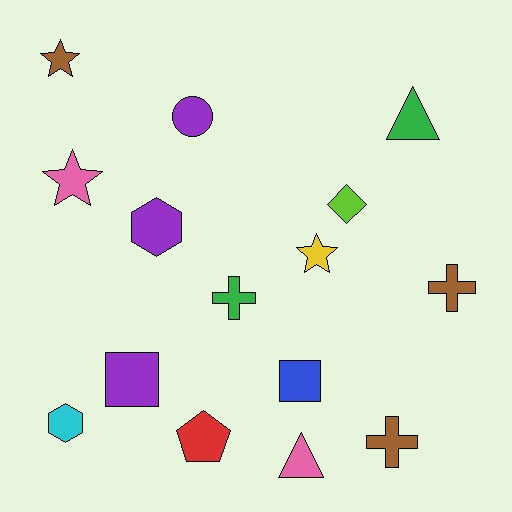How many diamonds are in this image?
There is 1 diamond.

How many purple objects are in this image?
There are 3 purple objects.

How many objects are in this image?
There are 15 objects.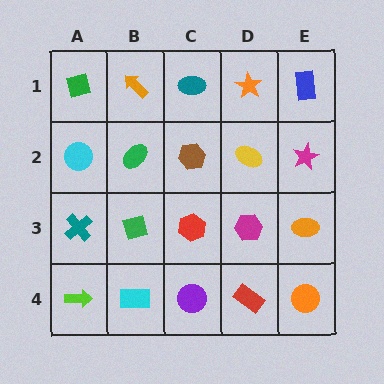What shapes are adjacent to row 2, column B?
An orange arrow (row 1, column B), a green square (row 3, column B), a cyan circle (row 2, column A), a brown hexagon (row 2, column C).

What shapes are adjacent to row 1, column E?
A magenta star (row 2, column E), an orange star (row 1, column D).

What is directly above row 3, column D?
A yellow ellipse.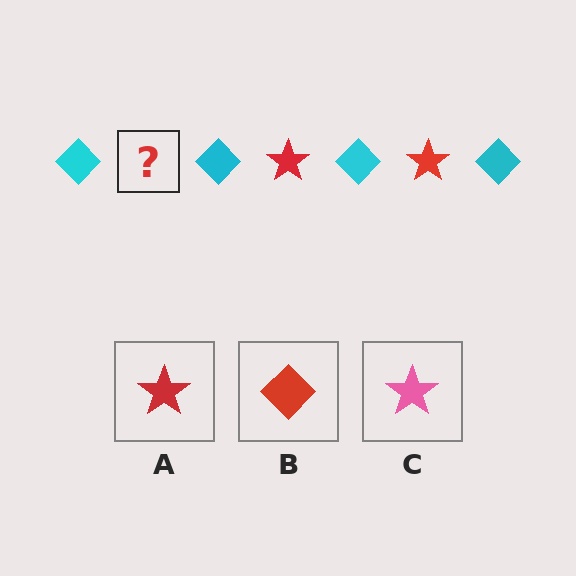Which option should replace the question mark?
Option A.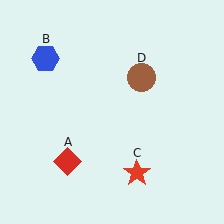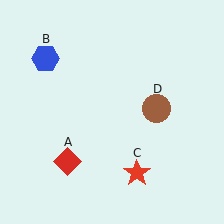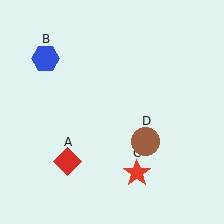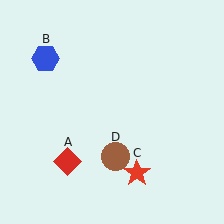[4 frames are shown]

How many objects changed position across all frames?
1 object changed position: brown circle (object D).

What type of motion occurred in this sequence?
The brown circle (object D) rotated clockwise around the center of the scene.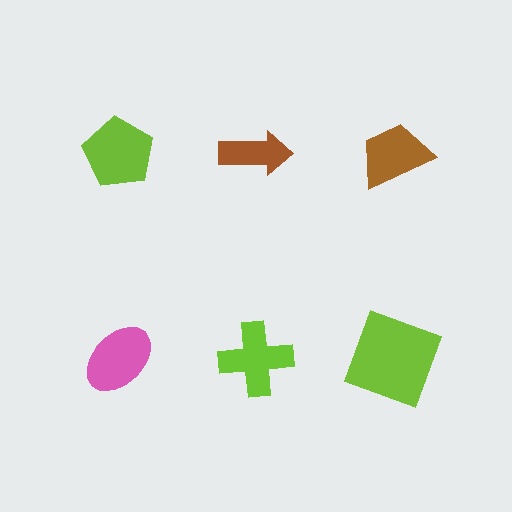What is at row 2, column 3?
A lime square.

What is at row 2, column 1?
A pink ellipse.